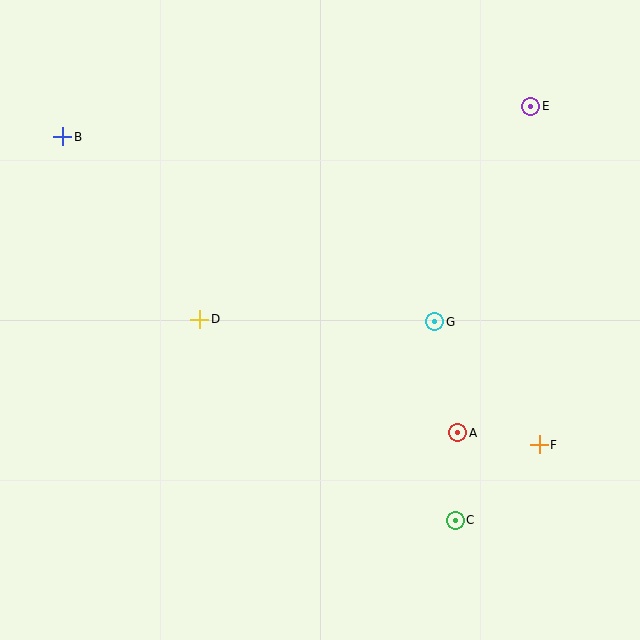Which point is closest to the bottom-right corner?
Point F is closest to the bottom-right corner.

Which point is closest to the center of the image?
Point G at (435, 322) is closest to the center.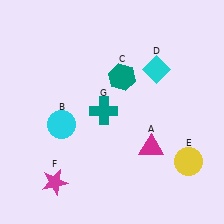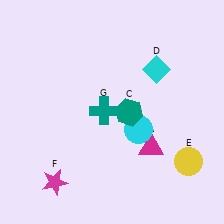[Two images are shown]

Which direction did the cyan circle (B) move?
The cyan circle (B) moved right.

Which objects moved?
The objects that moved are: the cyan circle (B), the teal hexagon (C).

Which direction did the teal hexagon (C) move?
The teal hexagon (C) moved down.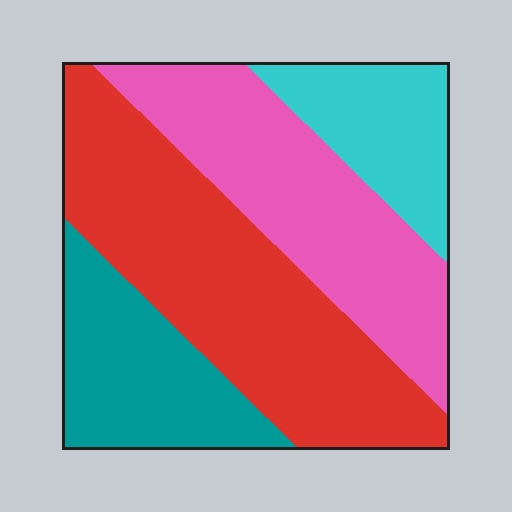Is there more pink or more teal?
Pink.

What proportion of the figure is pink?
Pink takes up between a sixth and a third of the figure.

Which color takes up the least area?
Cyan, at roughly 15%.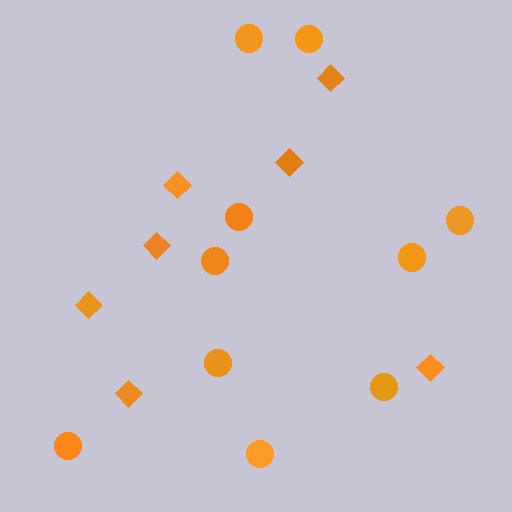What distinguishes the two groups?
There are 2 groups: one group of diamonds (7) and one group of circles (10).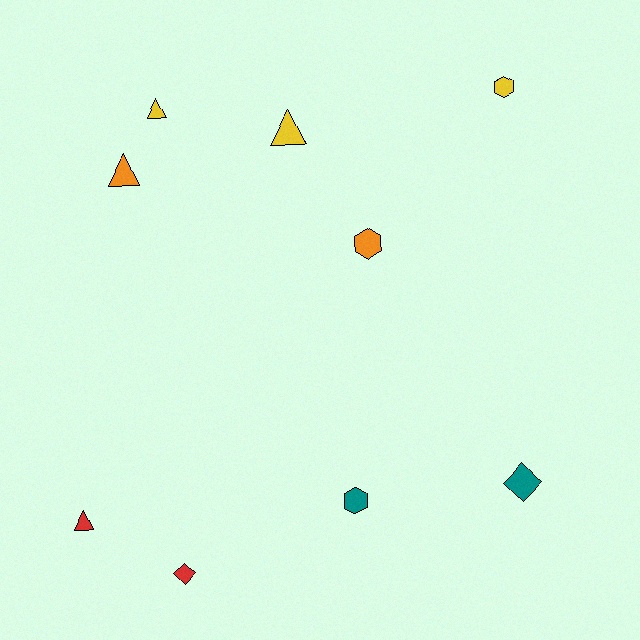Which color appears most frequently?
Yellow, with 3 objects.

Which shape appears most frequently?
Triangle, with 4 objects.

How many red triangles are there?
There is 1 red triangle.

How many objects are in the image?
There are 9 objects.